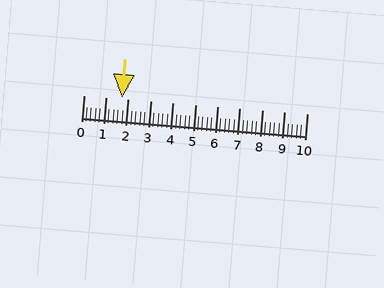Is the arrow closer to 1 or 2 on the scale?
The arrow is closer to 2.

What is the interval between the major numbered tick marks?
The major tick marks are spaced 1 units apart.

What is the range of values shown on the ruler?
The ruler shows values from 0 to 10.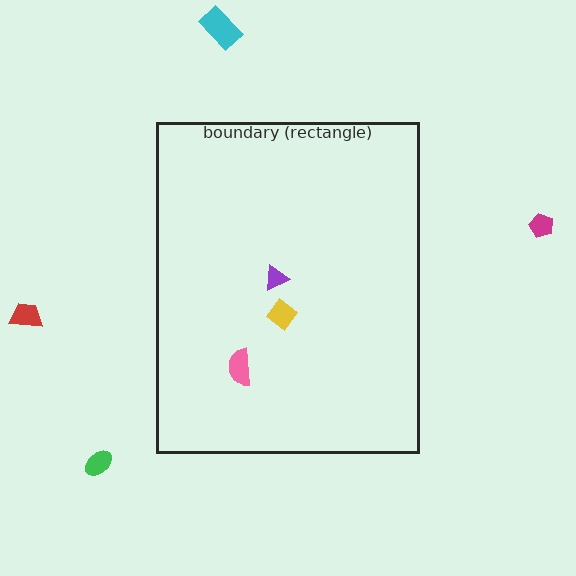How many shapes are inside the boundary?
3 inside, 4 outside.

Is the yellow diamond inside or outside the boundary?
Inside.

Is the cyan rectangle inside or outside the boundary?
Outside.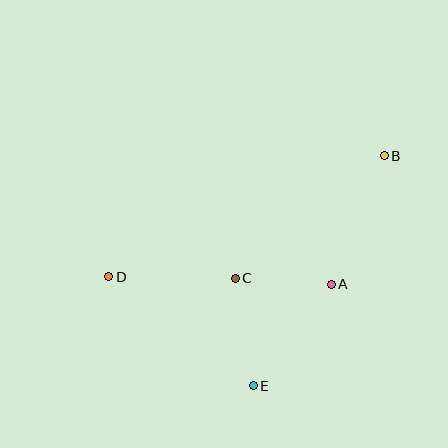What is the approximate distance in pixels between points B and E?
The distance between B and E is approximately 265 pixels.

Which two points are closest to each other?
Points A and C are closest to each other.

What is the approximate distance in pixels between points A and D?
The distance between A and D is approximately 223 pixels.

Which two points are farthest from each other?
Points B and D are farthest from each other.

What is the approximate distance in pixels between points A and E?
The distance between A and E is approximately 128 pixels.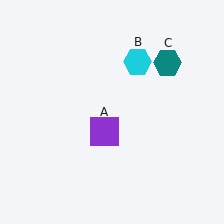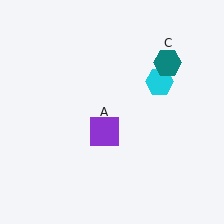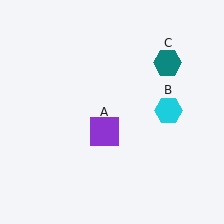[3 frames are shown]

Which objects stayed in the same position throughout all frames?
Purple square (object A) and teal hexagon (object C) remained stationary.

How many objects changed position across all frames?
1 object changed position: cyan hexagon (object B).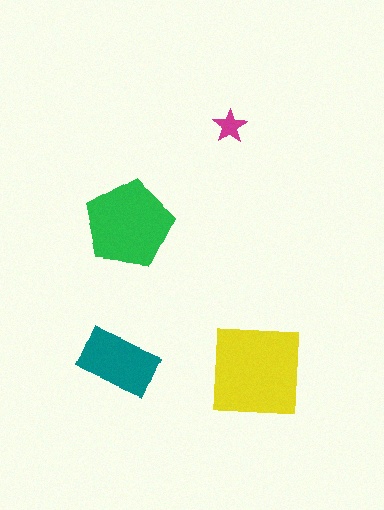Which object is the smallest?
The magenta star.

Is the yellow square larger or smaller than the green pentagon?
Larger.